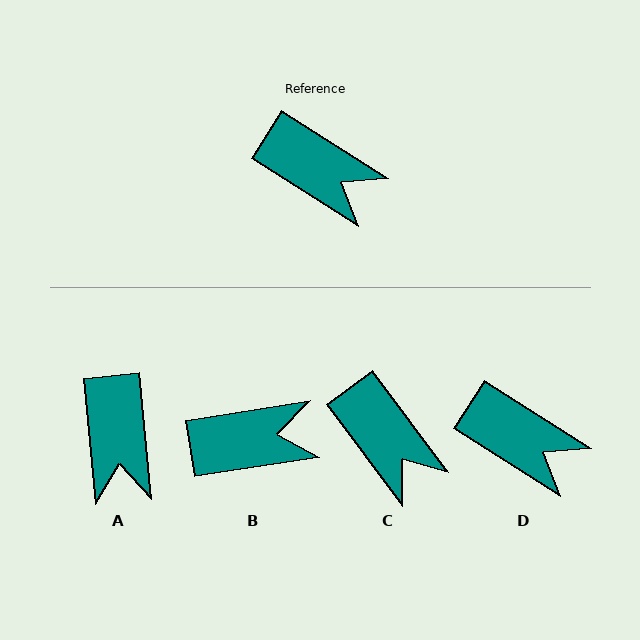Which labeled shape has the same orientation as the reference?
D.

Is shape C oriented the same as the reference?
No, it is off by about 21 degrees.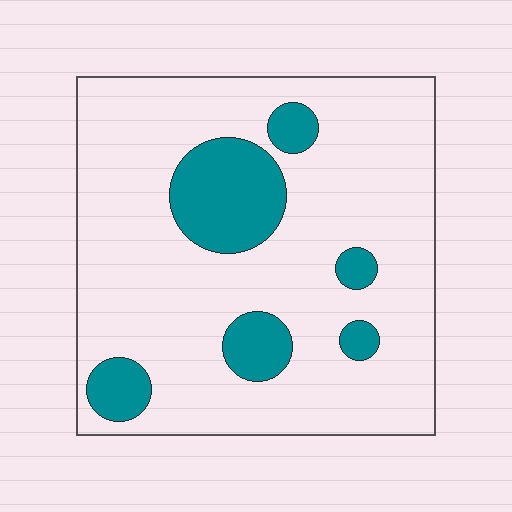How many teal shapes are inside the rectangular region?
6.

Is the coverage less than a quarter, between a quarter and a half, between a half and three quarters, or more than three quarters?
Less than a quarter.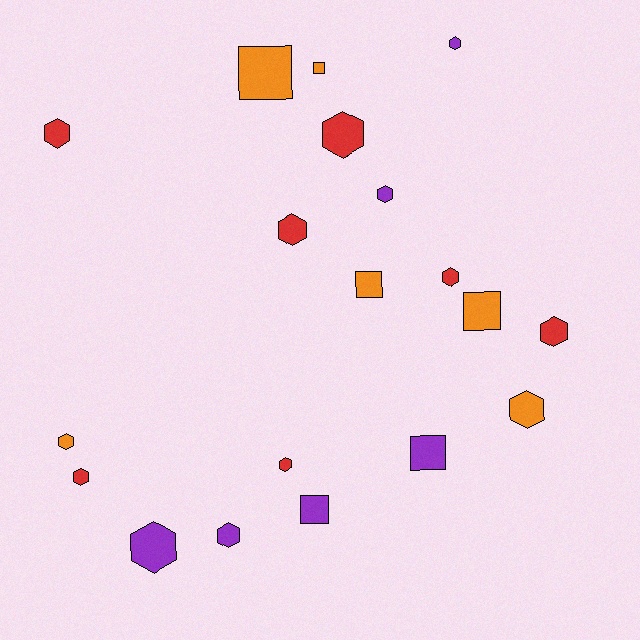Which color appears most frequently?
Red, with 7 objects.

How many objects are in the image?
There are 19 objects.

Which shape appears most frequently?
Hexagon, with 13 objects.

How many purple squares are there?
There are 2 purple squares.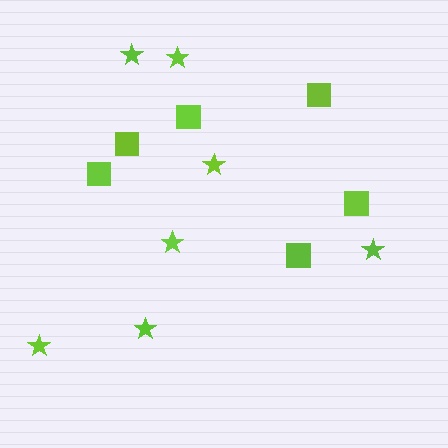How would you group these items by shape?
There are 2 groups: one group of stars (7) and one group of squares (6).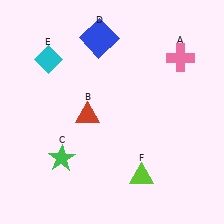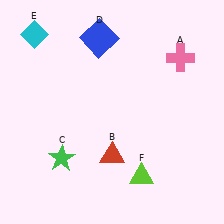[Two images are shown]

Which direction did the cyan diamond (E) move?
The cyan diamond (E) moved up.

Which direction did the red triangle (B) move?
The red triangle (B) moved down.